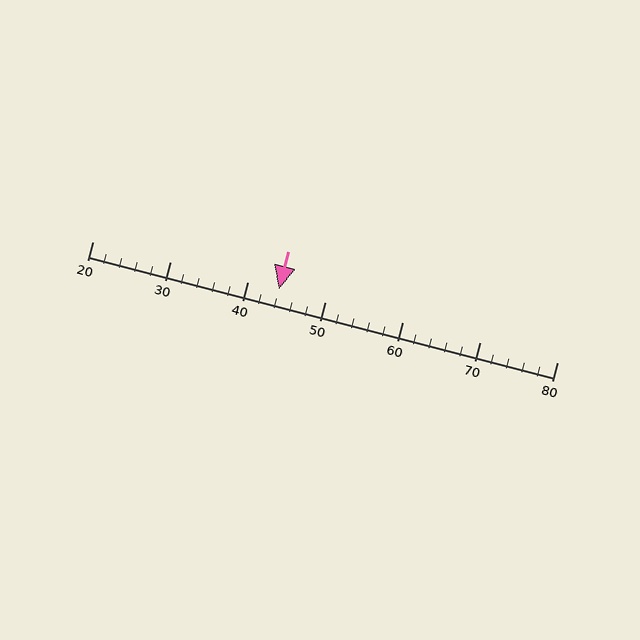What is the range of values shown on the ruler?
The ruler shows values from 20 to 80.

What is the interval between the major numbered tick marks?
The major tick marks are spaced 10 units apart.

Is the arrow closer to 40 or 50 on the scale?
The arrow is closer to 40.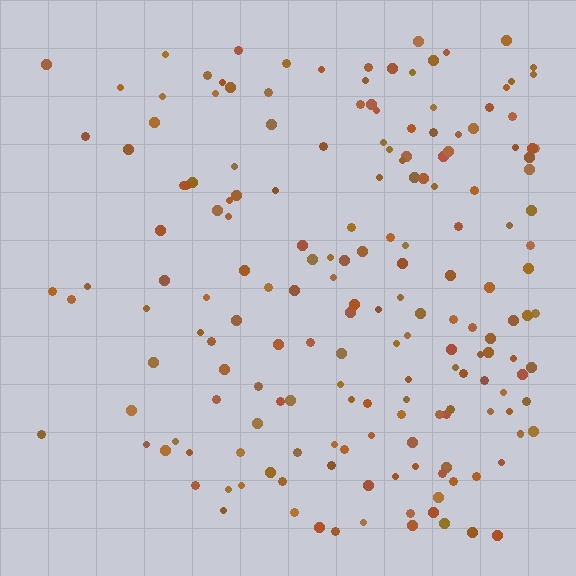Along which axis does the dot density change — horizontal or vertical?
Horizontal.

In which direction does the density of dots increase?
From left to right, with the right side densest.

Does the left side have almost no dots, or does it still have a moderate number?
Still a moderate number, just noticeably fewer than the right.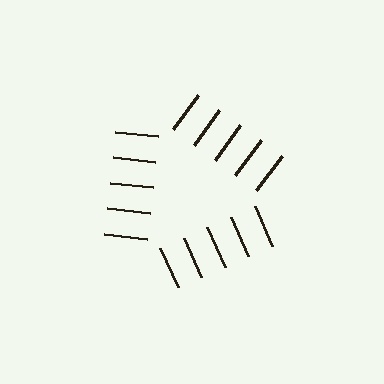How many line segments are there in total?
15 — 5 along each of the 3 edges.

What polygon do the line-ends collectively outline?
An illusory triangle — the line segments terminate on its edges but no continuous stroke is drawn.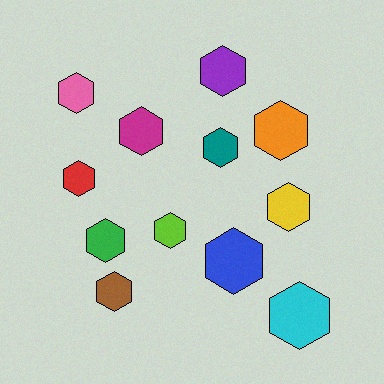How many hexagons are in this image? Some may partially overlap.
There are 12 hexagons.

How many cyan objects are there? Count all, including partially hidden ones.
There is 1 cyan object.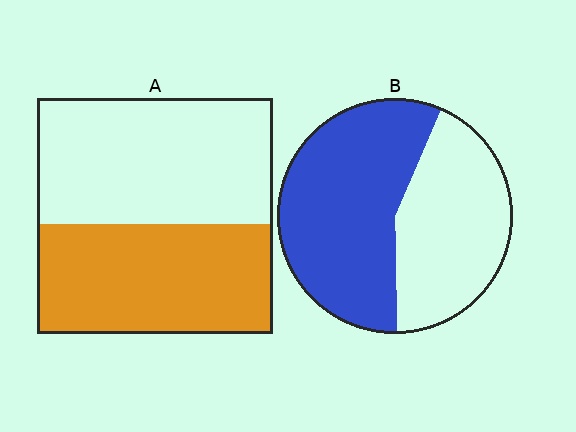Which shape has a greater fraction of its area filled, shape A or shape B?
Shape B.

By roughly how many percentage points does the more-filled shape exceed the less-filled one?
By roughly 10 percentage points (B over A).